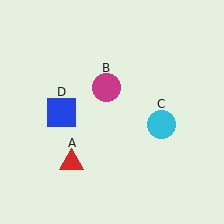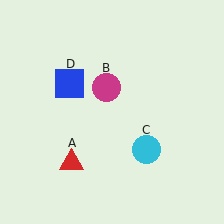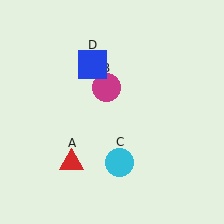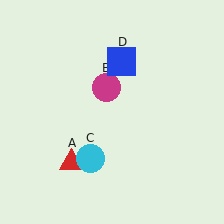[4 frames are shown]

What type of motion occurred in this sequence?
The cyan circle (object C), blue square (object D) rotated clockwise around the center of the scene.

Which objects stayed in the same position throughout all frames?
Red triangle (object A) and magenta circle (object B) remained stationary.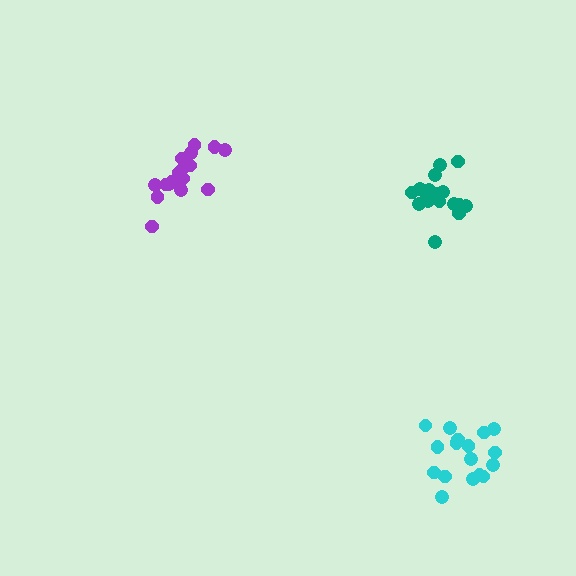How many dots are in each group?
Group 1: 18 dots, Group 2: 17 dots, Group 3: 19 dots (54 total).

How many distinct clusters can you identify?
There are 3 distinct clusters.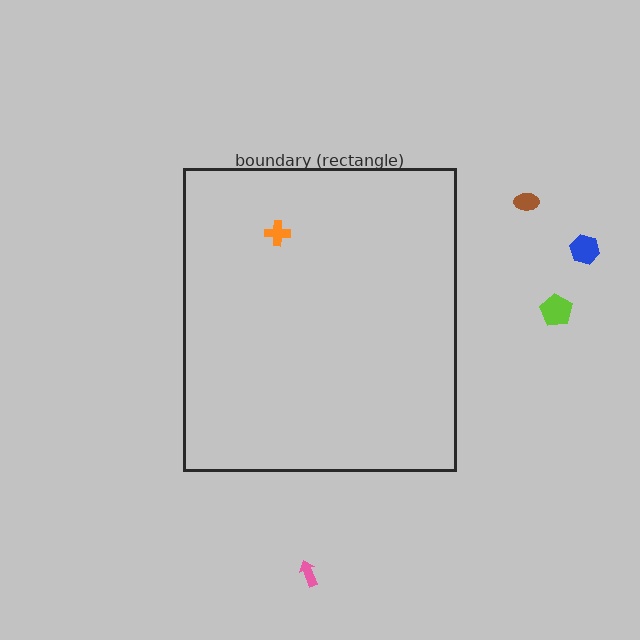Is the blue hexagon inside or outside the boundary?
Outside.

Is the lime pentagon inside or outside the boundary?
Outside.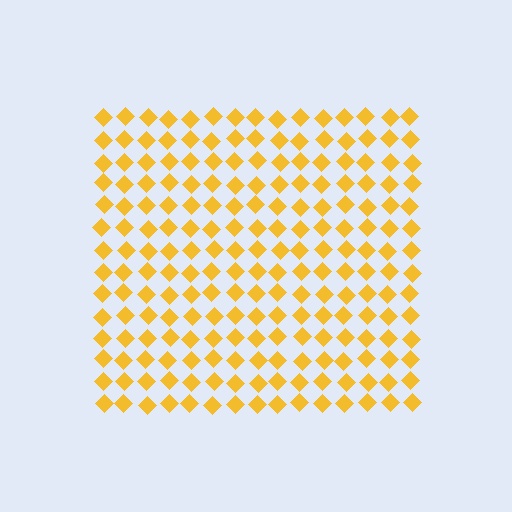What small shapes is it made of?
It is made of small diamonds.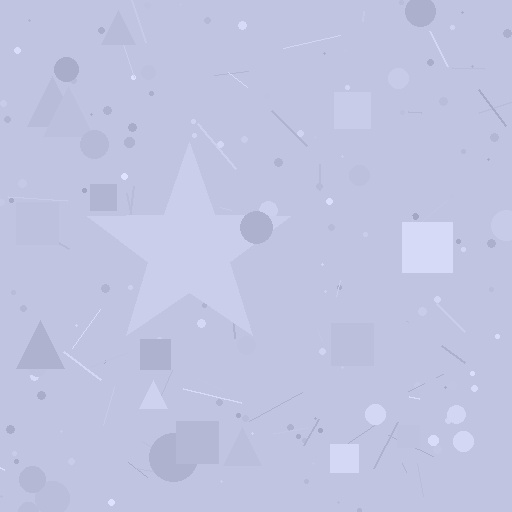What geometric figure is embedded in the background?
A star is embedded in the background.